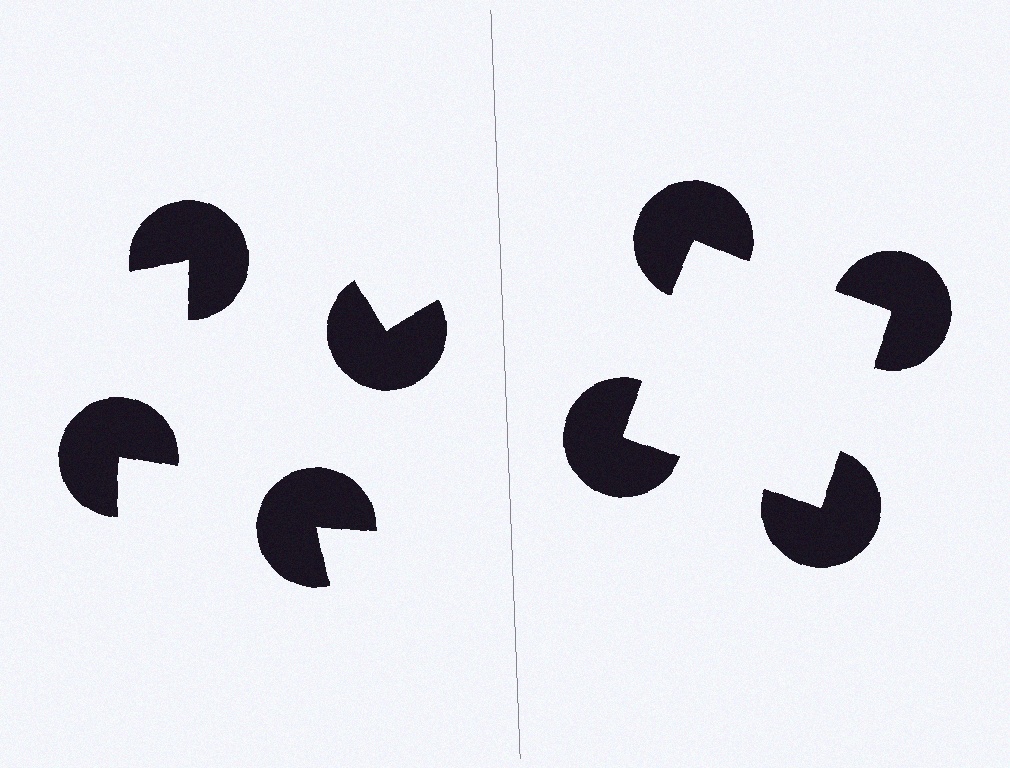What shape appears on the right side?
An illusory square.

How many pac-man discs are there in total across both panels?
8 — 4 on each side.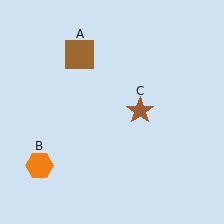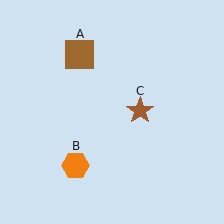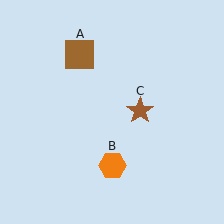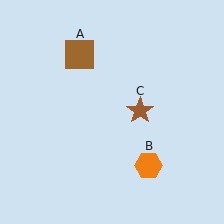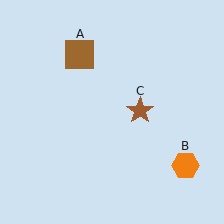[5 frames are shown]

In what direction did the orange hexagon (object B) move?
The orange hexagon (object B) moved right.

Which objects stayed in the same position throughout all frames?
Brown square (object A) and brown star (object C) remained stationary.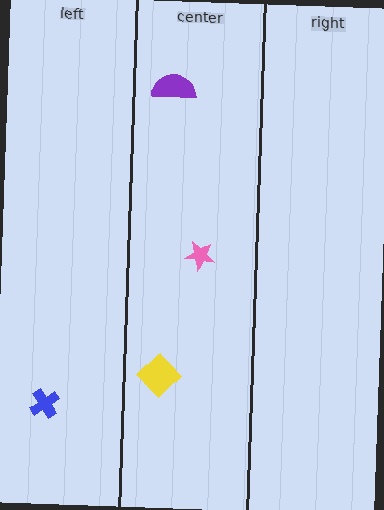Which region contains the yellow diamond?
The center region.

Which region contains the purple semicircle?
The center region.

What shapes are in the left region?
The blue cross.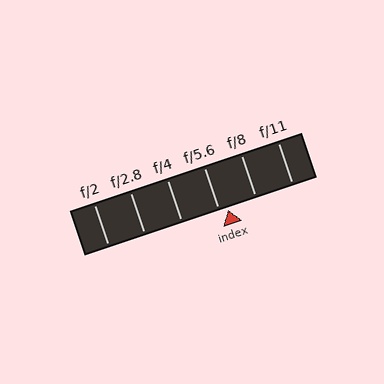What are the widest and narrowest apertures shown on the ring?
The widest aperture shown is f/2 and the narrowest is f/11.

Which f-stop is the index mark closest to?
The index mark is closest to f/5.6.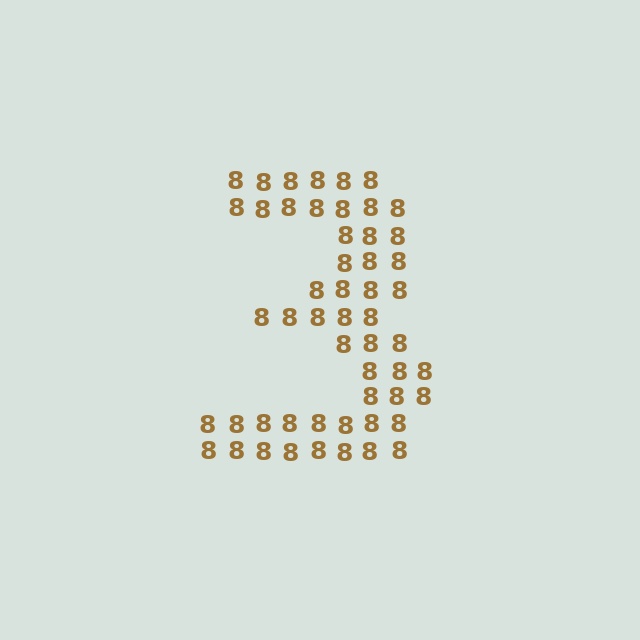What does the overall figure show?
The overall figure shows the digit 3.